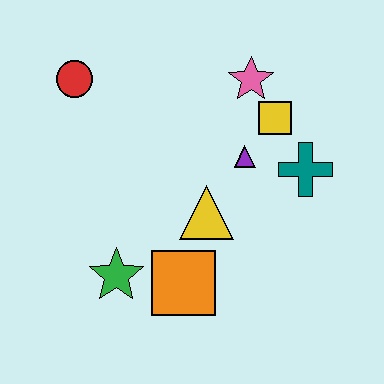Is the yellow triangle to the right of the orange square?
Yes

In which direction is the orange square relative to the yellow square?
The orange square is below the yellow square.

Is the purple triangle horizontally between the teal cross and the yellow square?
No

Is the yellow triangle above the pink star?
No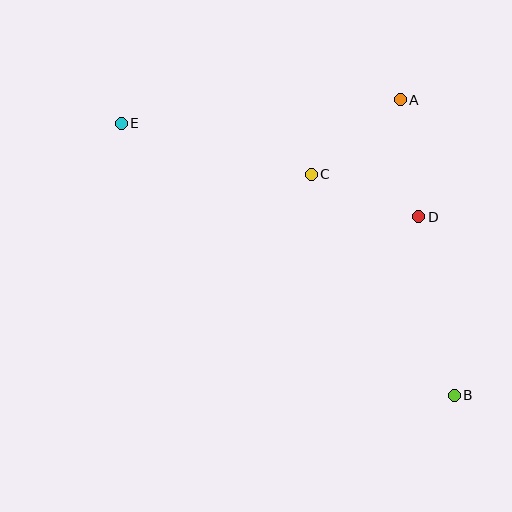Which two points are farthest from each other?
Points B and E are farthest from each other.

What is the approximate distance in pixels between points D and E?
The distance between D and E is approximately 312 pixels.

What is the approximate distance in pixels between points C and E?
The distance between C and E is approximately 197 pixels.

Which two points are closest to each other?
Points C and D are closest to each other.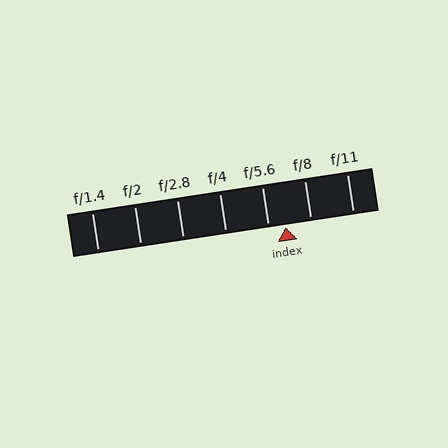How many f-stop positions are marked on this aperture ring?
There are 7 f-stop positions marked.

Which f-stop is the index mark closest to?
The index mark is closest to f/5.6.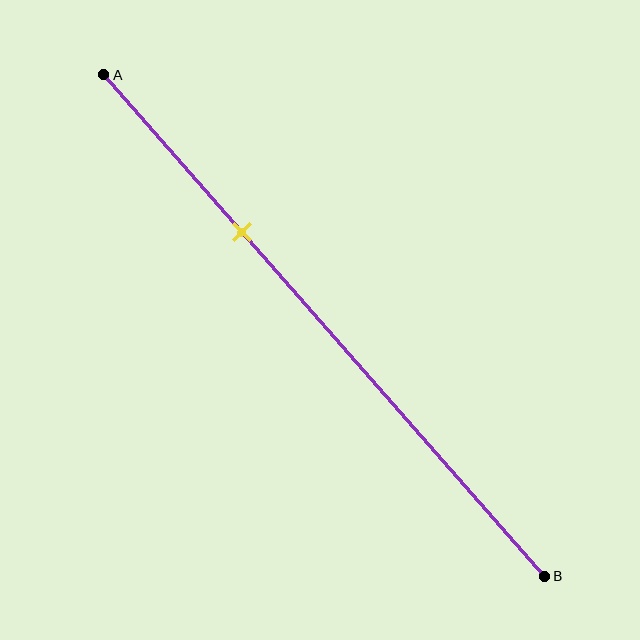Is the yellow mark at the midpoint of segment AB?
No, the mark is at about 30% from A, not at the 50% midpoint.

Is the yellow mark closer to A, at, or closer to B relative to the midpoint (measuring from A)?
The yellow mark is closer to point A than the midpoint of segment AB.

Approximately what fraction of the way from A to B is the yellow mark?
The yellow mark is approximately 30% of the way from A to B.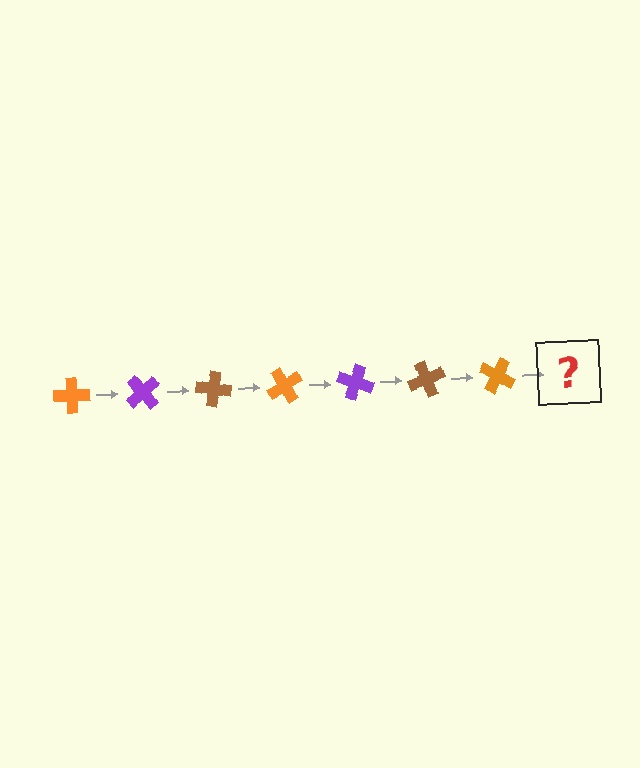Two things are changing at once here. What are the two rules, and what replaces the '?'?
The two rules are that it rotates 50 degrees each step and the color cycles through orange, purple, and brown. The '?' should be a purple cross, rotated 350 degrees from the start.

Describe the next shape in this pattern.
It should be a purple cross, rotated 350 degrees from the start.